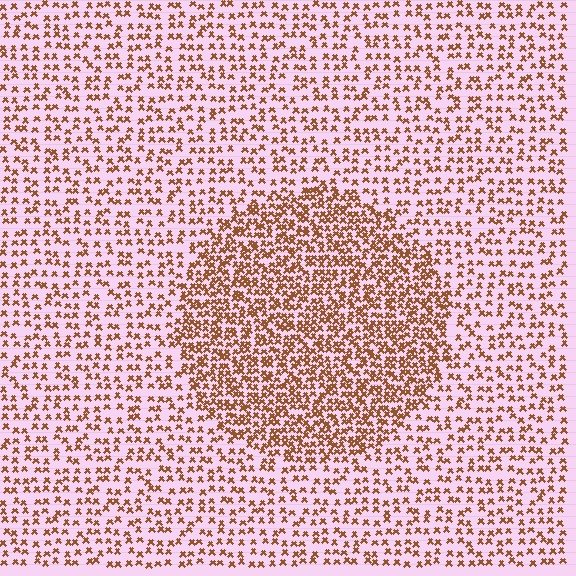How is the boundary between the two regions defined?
The boundary is defined by a change in element density (approximately 2.0x ratio). All elements are the same color, size, and shape.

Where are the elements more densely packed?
The elements are more densely packed inside the circle boundary.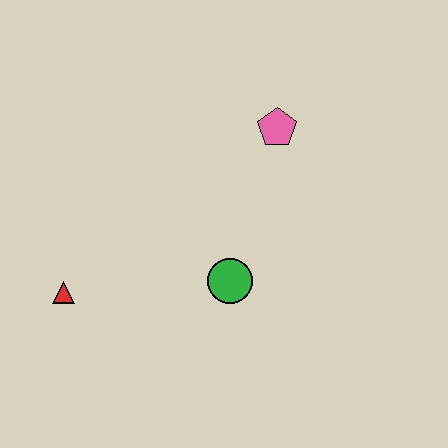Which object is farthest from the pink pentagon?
The red triangle is farthest from the pink pentagon.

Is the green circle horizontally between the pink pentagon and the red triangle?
Yes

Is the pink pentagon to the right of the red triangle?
Yes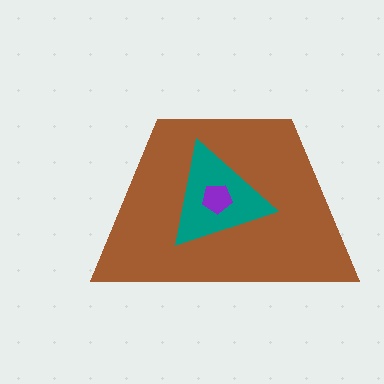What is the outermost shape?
The brown trapezoid.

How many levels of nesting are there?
3.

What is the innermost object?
The purple pentagon.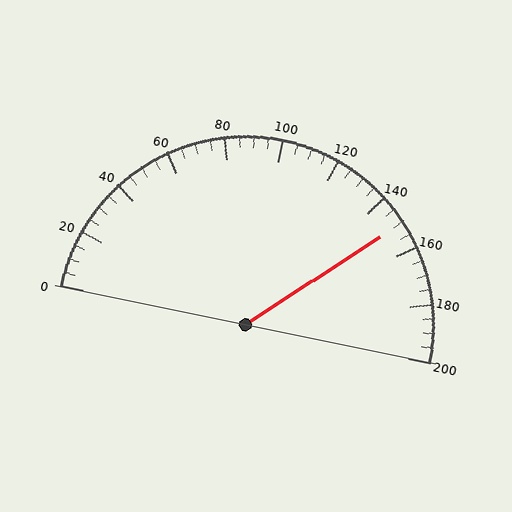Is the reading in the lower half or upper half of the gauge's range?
The reading is in the upper half of the range (0 to 200).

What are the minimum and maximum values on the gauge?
The gauge ranges from 0 to 200.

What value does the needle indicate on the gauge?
The needle indicates approximately 150.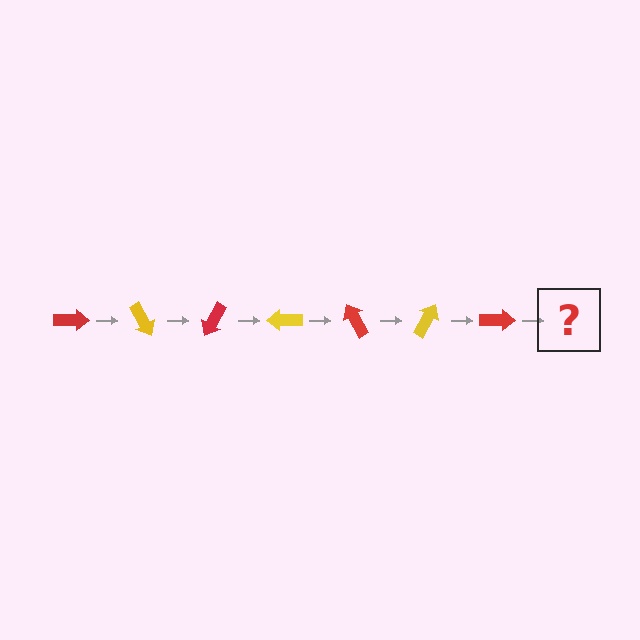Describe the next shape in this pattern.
It should be a yellow arrow, rotated 420 degrees from the start.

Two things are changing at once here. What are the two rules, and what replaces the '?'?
The two rules are that it rotates 60 degrees each step and the color cycles through red and yellow. The '?' should be a yellow arrow, rotated 420 degrees from the start.